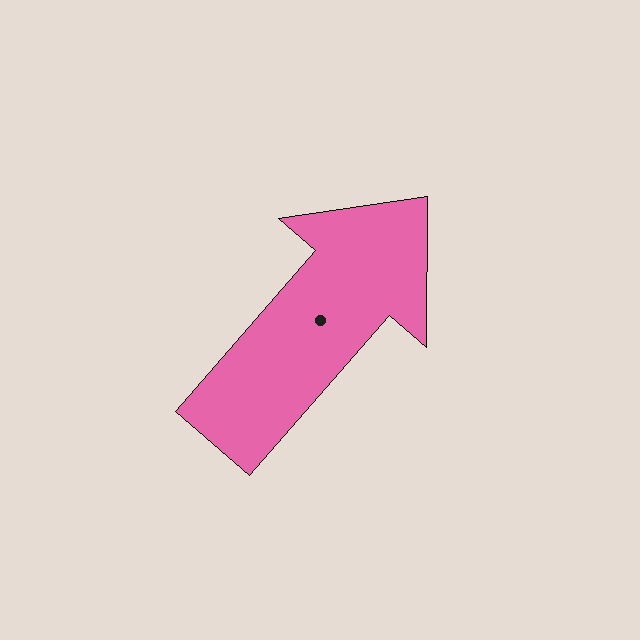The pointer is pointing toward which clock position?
Roughly 1 o'clock.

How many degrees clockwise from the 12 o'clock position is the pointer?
Approximately 41 degrees.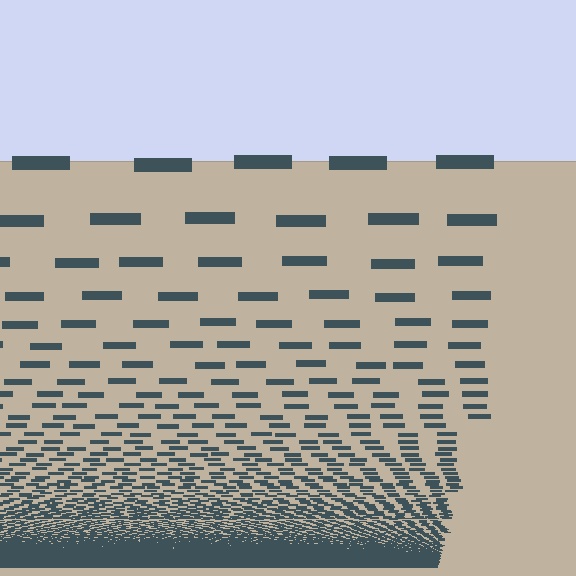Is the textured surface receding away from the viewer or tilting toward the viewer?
The surface appears to tilt toward the viewer. Texture elements get larger and sparser toward the top.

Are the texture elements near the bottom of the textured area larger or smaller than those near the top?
Smaller. The gradient is inverted — elements near the bottom are smaller and denser.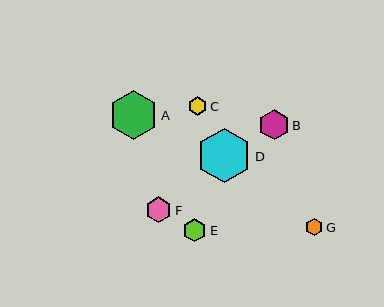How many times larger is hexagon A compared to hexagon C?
Hexagon A is approximately 2.7 times the size of hexagon C.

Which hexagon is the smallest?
Hexagon G is the smallest with a size of approximately 17 pixels.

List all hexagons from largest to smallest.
From largest to smallest: D, A, B, F, E, C, G.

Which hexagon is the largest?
Hexagon D is the largest with a size of approximately 54 pixels.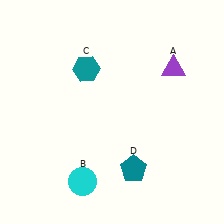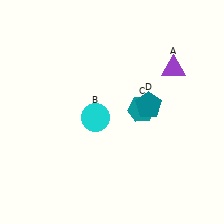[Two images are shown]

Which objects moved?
The objects that moved are: the cyan circle (B), the teal hexagon (C), the teal pentagon (D).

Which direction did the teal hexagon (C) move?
The teal hexagon (C) moved right.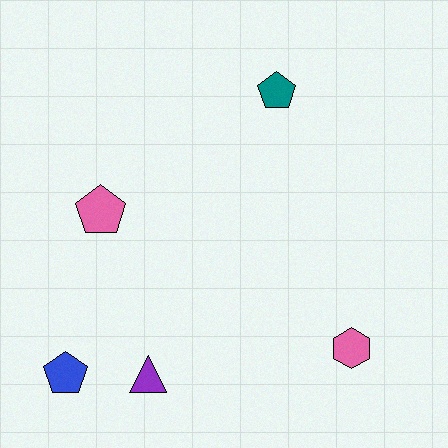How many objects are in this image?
There are 5 objects.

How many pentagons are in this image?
There are 3 pentagons.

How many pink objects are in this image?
There are 2 pink objects.